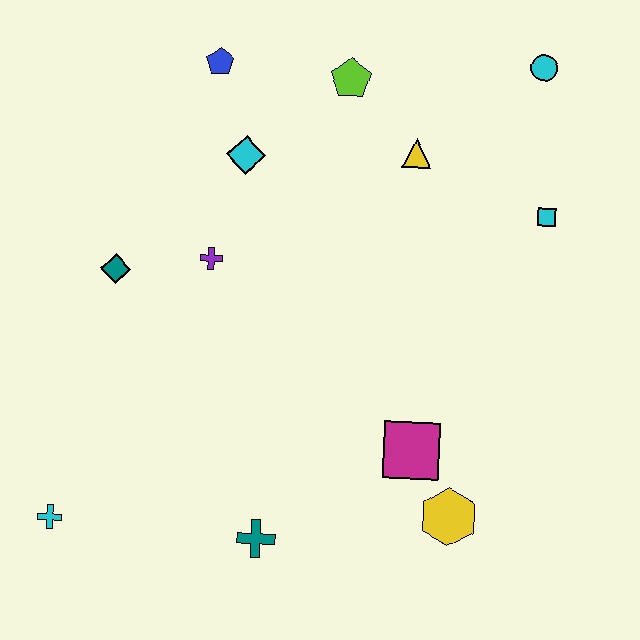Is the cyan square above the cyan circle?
No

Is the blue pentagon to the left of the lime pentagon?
Yes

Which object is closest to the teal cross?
The magenta square is closest to the teal cross.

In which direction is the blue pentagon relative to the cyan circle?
The blue pentagon is to the left of the cyan circle.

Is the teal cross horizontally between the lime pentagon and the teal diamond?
Yes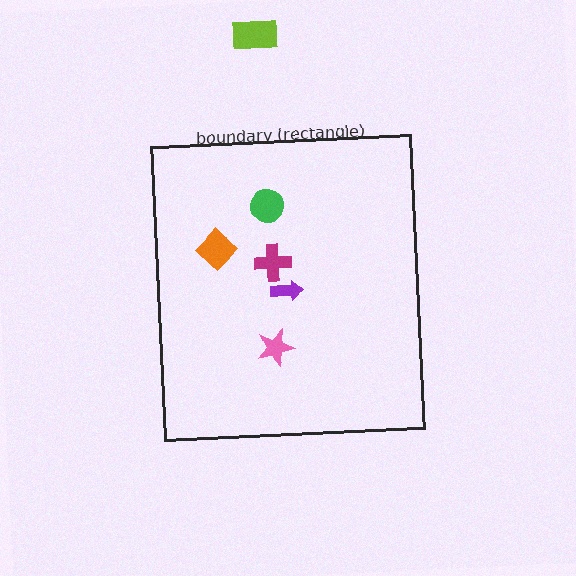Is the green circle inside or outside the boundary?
Inside.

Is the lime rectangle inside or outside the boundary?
Outside.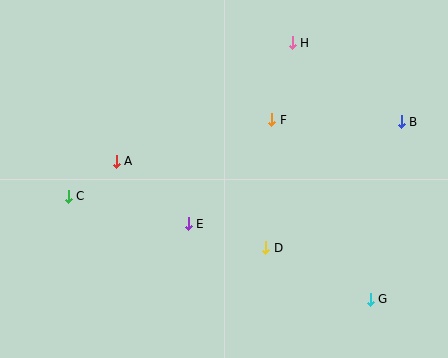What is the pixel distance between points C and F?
The distance between C and F is 218 pixels.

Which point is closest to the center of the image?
Point E at (188, 224) is closest to the center.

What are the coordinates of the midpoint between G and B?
The midpoint between G and B is at (386, 211).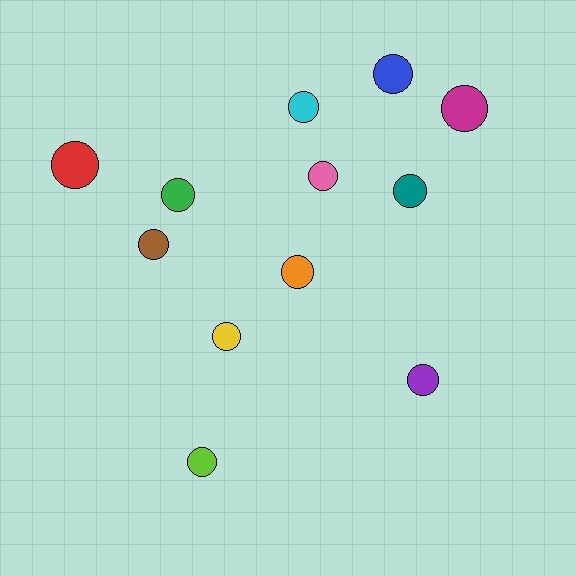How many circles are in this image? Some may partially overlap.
There are 12 circles.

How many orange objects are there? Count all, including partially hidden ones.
There is 1 orange object.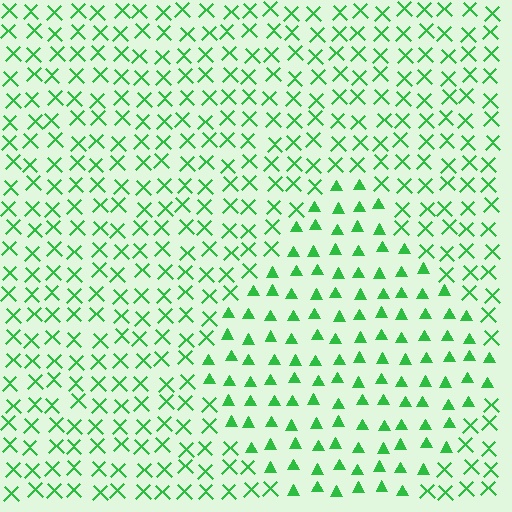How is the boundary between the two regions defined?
The boundary is defined by a change in element shape: triangles inside vs. X marks outside. All elements share the same color and spacing.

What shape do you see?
I see a diamond.